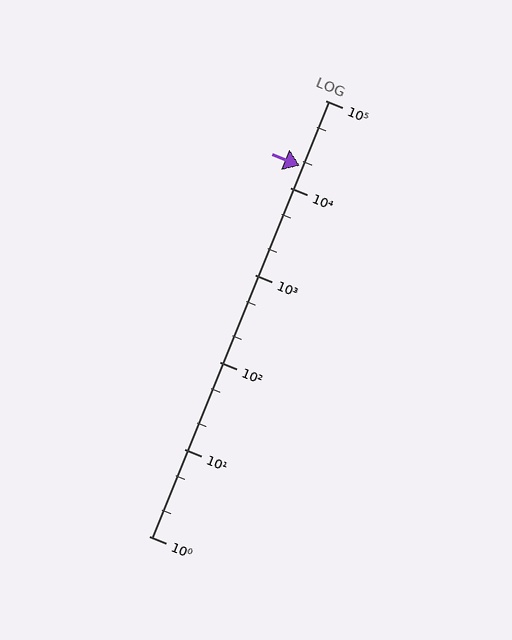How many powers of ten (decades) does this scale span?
The scale spans 5 decades, from 1 to 100000.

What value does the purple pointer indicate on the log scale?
The pointer indicates approximately 18000.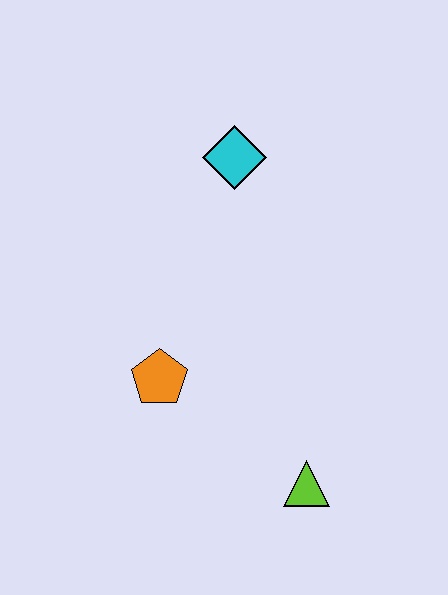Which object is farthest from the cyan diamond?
The lime triangle is farthest from the cyan diamond.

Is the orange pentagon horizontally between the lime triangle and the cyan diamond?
No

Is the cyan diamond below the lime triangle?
No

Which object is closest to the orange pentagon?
The lime triangle is closest to the orange pentagon.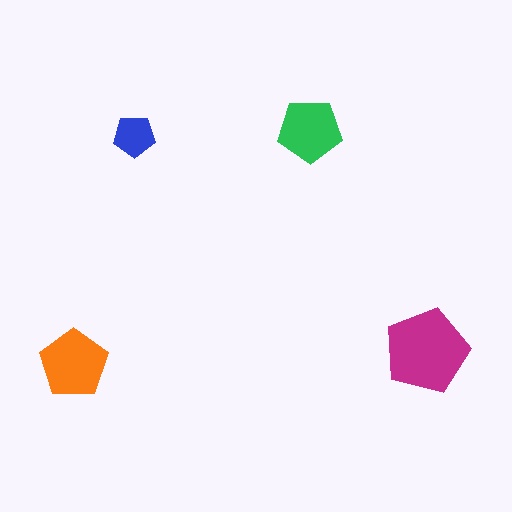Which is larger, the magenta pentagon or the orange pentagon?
The magenta one.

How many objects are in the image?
There are 4 objects in the image.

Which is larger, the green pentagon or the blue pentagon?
The green one.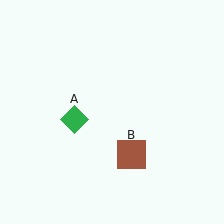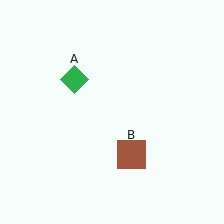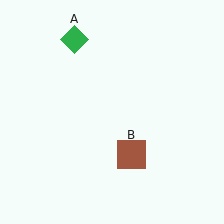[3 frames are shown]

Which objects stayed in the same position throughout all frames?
Brown square (object B) remained stationary.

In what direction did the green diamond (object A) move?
The green diamond (object A) moved up.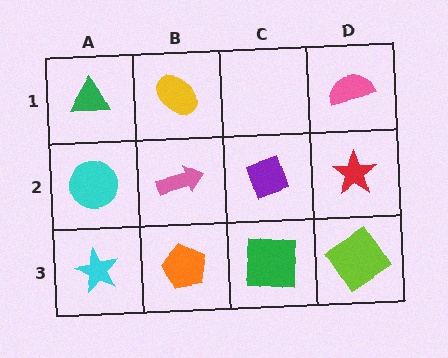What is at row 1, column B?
A yellow ellipse.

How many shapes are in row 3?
4 shapes.